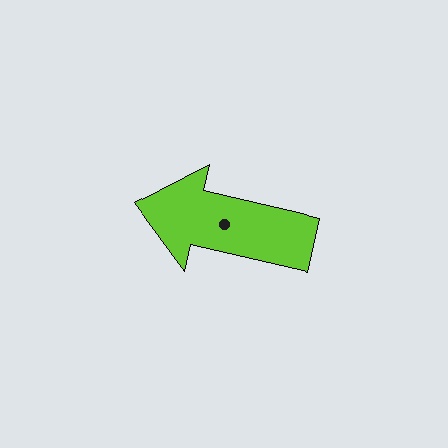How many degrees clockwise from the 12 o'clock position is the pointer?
Approximately 283 degrees.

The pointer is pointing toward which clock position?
Roughly 9 o'clock.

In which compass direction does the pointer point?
West.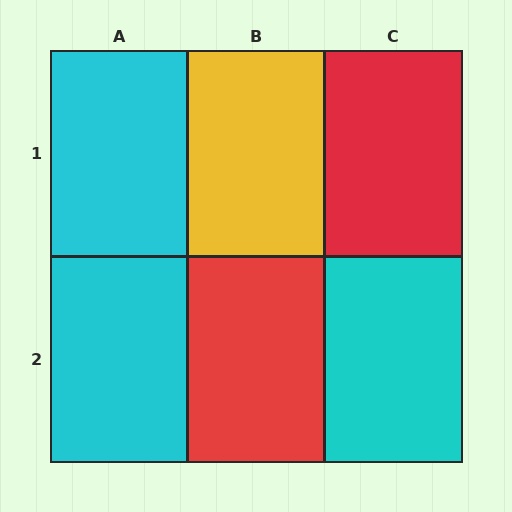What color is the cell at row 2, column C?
Cyan.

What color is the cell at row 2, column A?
Cyan.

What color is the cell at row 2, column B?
Red.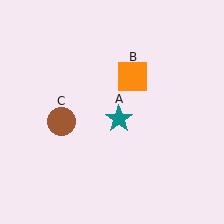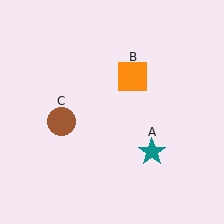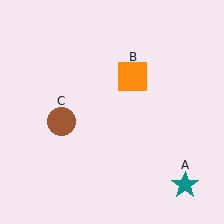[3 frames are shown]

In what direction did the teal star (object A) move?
The teal star (object A) moved down and to the right.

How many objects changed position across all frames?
1 object changed position: teal star (object A).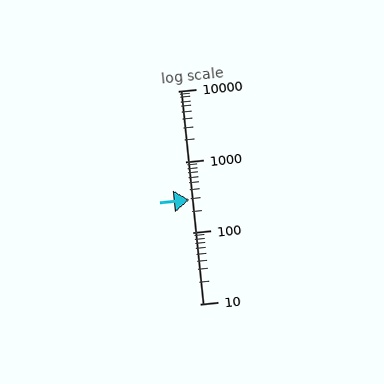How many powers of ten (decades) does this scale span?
The scale spans 3 decades, from 10 to 10000.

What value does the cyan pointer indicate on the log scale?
The pointer indicates approximately 290.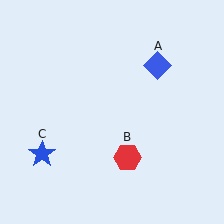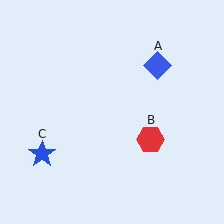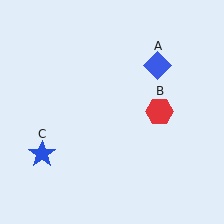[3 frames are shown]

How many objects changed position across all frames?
1 object changed position: red hexagon (object B).